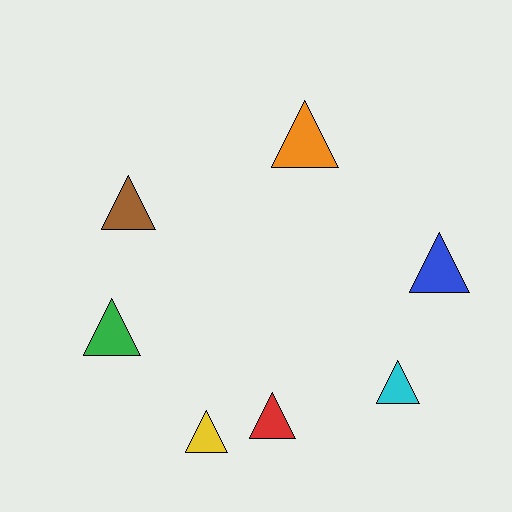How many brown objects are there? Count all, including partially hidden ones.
There is 1 brown object.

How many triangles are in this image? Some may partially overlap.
There are 7 triangles.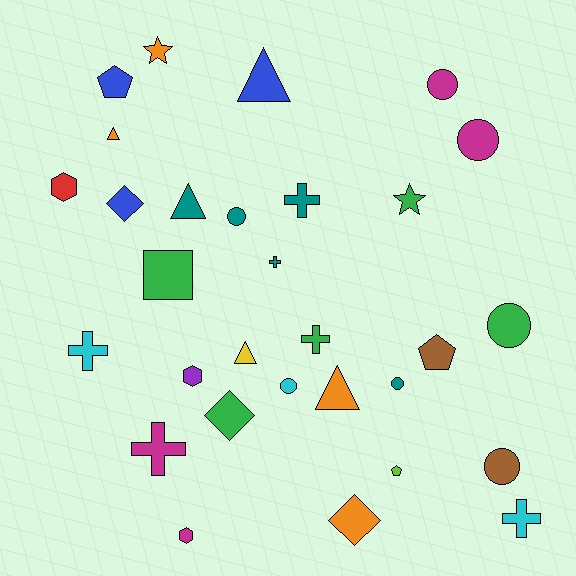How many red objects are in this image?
There is 1 red object.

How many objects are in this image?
There are 30 objects.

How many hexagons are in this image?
There are 3 hexagons.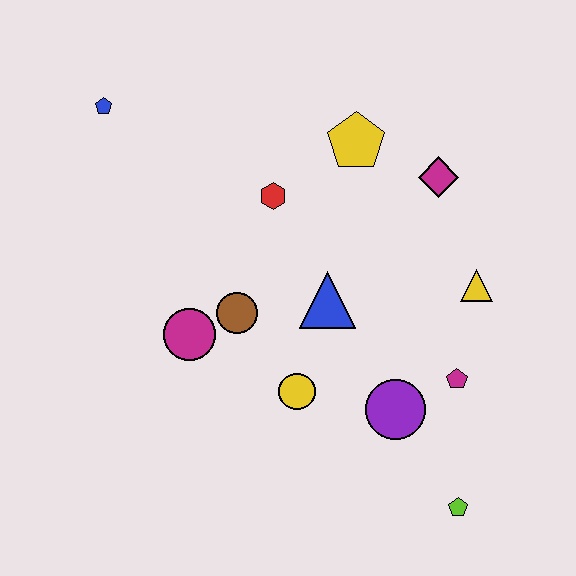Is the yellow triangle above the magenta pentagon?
Yes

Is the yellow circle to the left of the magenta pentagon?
Yes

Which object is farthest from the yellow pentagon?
The lime pentagon is farthest from the yellow pentagon.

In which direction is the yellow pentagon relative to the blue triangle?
The yellow pentagon is above the blue triangle.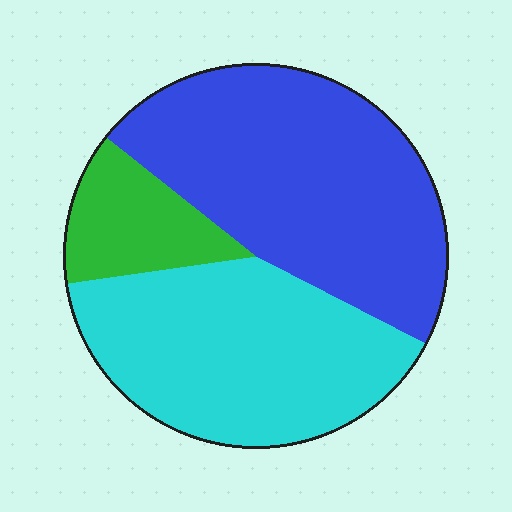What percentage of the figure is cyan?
Cyan takes up between a third and a half of the figure.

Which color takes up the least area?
Green, at roughly 15%.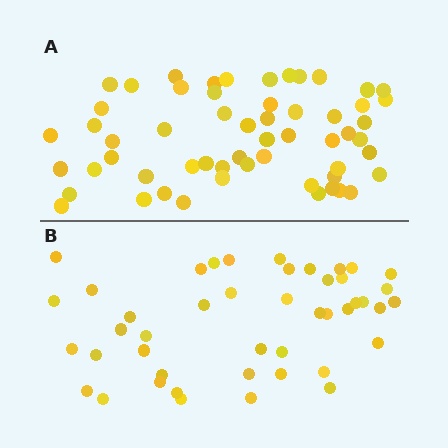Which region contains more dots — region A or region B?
Region A (the top region) has more dots.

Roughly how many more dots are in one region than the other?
Region A has roughly 12 or so more dots than region B.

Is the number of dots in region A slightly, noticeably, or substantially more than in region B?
Region A has noticeably more, but not dramatically so. The ratio is roughly 1.3 to 1.